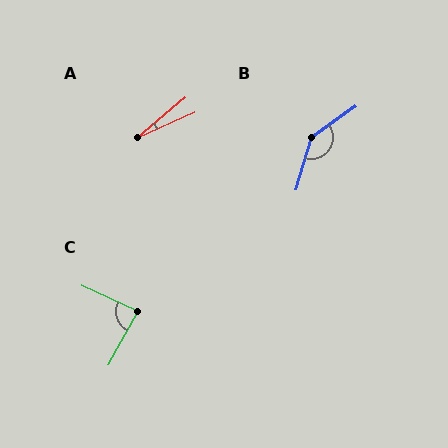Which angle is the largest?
B, at approximately 141 degrees.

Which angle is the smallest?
A, at approximately 16 degrees.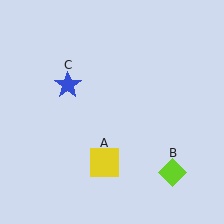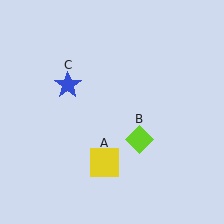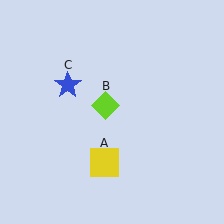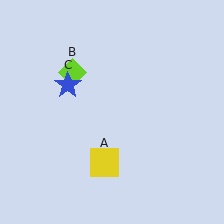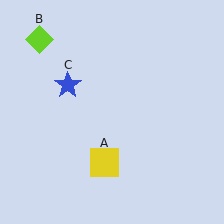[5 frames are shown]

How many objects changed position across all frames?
1 object changed position: lime diamond (object B).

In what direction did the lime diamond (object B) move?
The lime diamond (object B) moved up and to the left.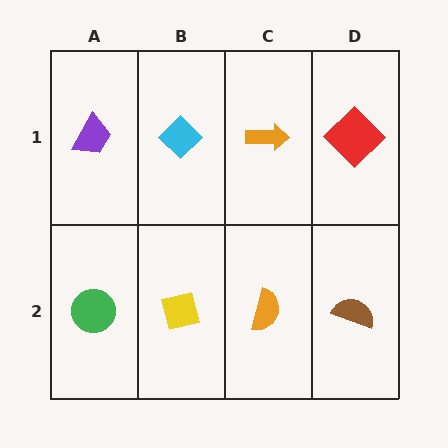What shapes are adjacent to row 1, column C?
An orange semicircle (row 2, column C), a cyan diamond (row 1, column B), a red diamond (row 1, column D).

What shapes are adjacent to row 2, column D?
A red diamond (row 1, column D), an orange semicircle (row 2, column C).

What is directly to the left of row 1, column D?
An orange arrow.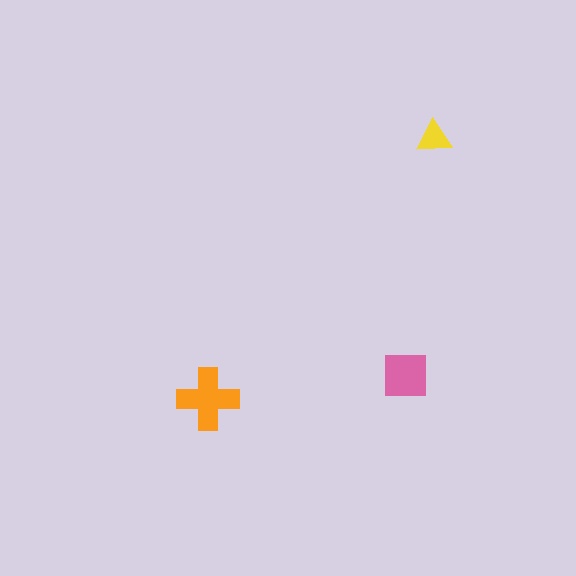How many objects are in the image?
There are 3 objects in the image.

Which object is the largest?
The orange cross.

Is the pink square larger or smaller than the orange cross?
Smaller.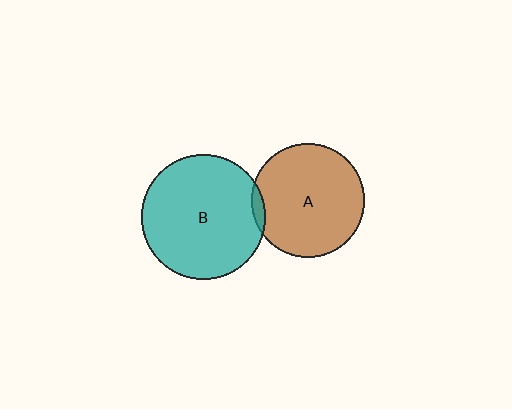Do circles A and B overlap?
Yes.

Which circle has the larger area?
Circle B (teal).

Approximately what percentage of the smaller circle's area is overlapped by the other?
Approximately 5%.